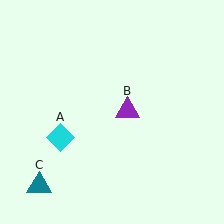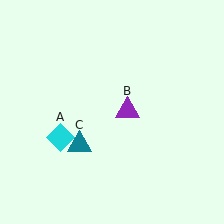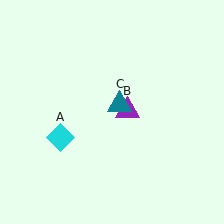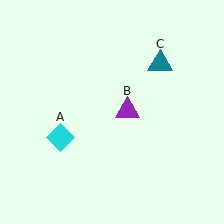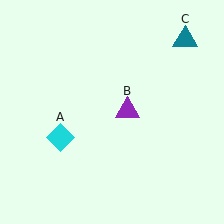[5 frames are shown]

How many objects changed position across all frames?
1 object changed position: teal triangle (object C).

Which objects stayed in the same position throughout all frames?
Cyan diamond (object A) and purple triangle (object B) remained stationary.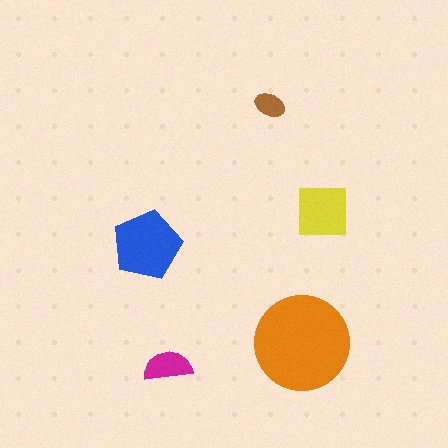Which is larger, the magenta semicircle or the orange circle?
The orange circle.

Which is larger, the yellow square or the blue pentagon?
The blue pentagon.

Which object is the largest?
The orange circle.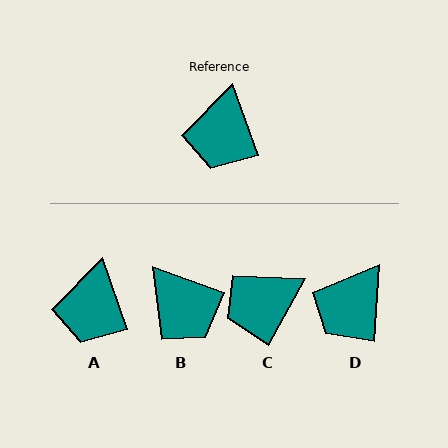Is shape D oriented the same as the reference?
No, it is off by about 24 degrees.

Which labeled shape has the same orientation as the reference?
A.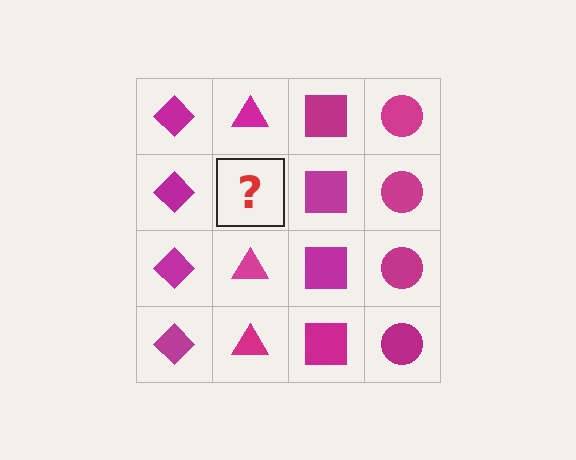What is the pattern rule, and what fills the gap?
The rule is that each column has a consistent shape. The gap should be filled with a magenta triangle.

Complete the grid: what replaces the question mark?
The question mark should be replaced with a magenta triangle.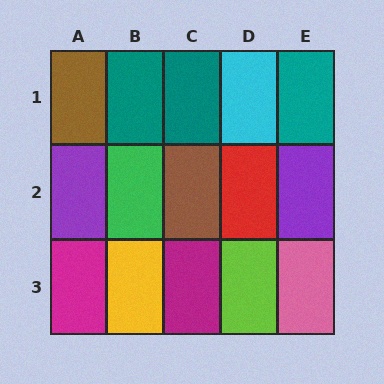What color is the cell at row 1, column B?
Teal.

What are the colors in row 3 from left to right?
Magenta, yellow, magenta, lime, pink.